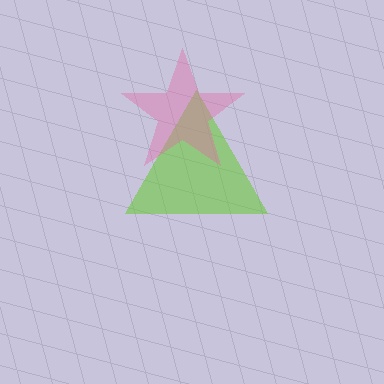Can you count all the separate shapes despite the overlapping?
Yes, there are 2 separate shapes.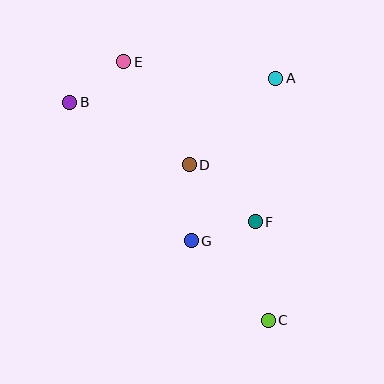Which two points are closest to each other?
Points F and G are closest to each other.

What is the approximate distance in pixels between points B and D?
The distance between B and D is approximately 134 pixels.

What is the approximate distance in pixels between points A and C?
The distance between A and C is approximately 242 pixels.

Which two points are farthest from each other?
Points C and E are farthest from each other.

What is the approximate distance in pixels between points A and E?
The distance between A and E is approximately 153 pixels.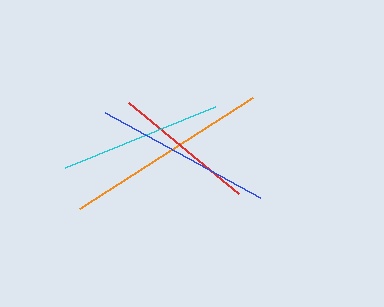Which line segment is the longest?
The orange line is the longest at approximately 205 pixels.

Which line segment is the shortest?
The red line is the shortest at approximately 142 pixels.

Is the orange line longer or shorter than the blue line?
The orange line is longer than the blue line.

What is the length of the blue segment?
The blue segment is approximately 177 pixels long.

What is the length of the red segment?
The red segment is approximately 142 pixels long.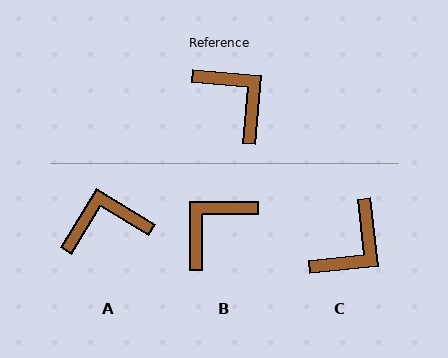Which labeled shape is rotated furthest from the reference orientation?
B, about 95 degrees away.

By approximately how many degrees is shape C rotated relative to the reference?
Approximately 79 degrees clockwise.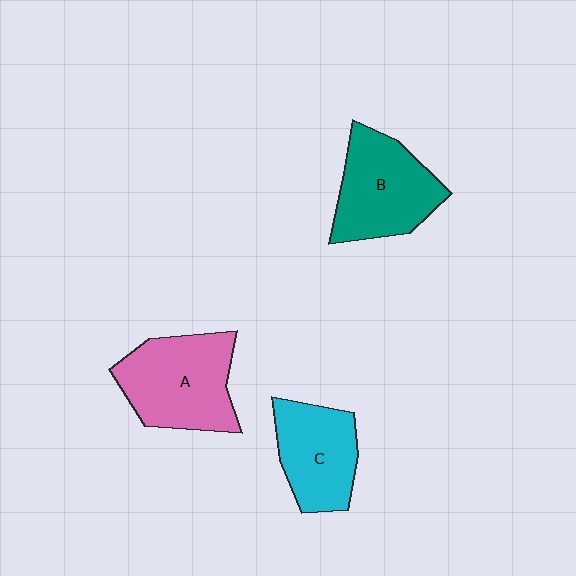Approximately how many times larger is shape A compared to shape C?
Approximately 1.3 times.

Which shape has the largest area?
Shape A (pink).